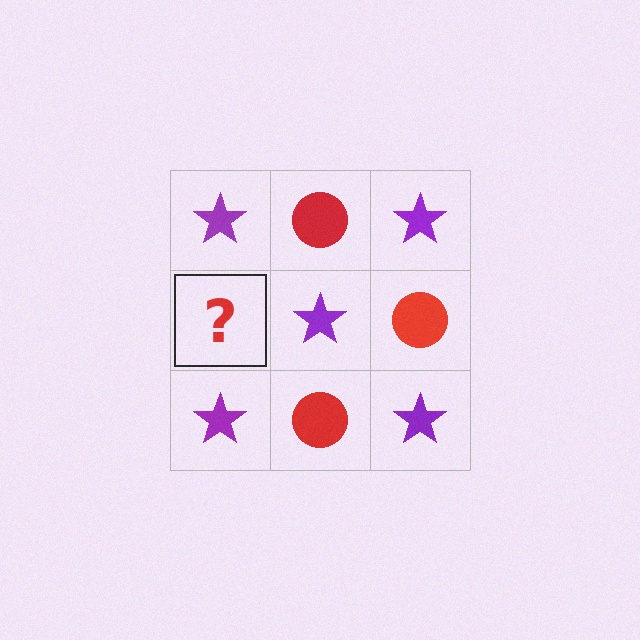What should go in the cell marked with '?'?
The missing cell should contain a red circle.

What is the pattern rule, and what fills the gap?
The rule is that it alternates purple star and red circle in a checkerboard pattern. The gap should be filled with a red circle.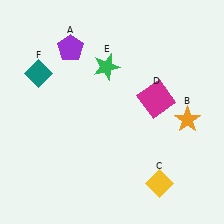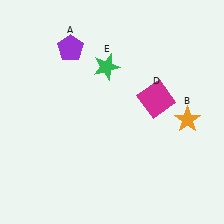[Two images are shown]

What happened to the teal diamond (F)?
The teal diamond (F) was removed in Image 2. It was in the top-left area of Image 1.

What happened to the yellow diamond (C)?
The yellow diamond (C) was removed in Image 2. It was in the bottom-right area of Image 1.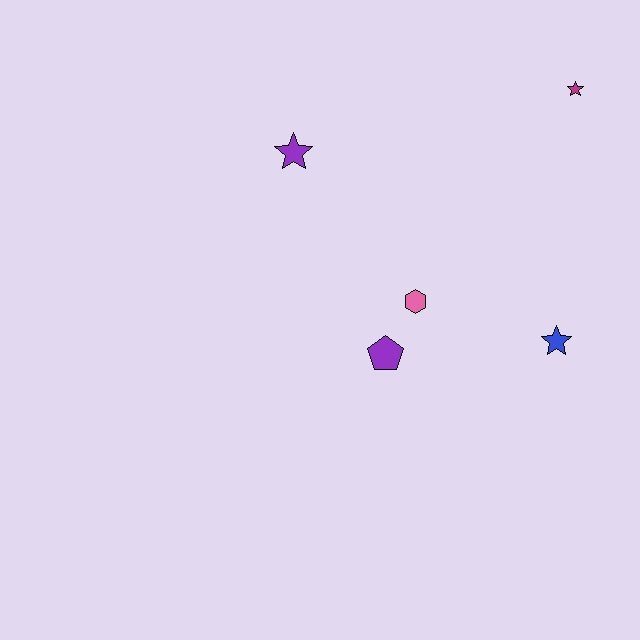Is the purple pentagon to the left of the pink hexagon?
Yes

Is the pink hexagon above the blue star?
Yes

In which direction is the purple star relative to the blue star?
The purple star is to the left of the blue star.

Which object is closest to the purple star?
The pink hexagon is closest to the purple star.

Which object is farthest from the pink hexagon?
The magenta star is farthest from the pink hexagon.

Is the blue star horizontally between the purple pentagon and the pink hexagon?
No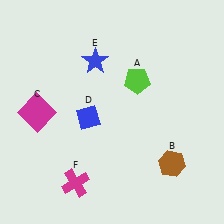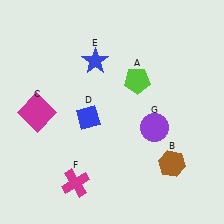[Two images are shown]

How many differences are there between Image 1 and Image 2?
There is 1 difference between the two images.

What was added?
A purple circle (G) was added in Image 2.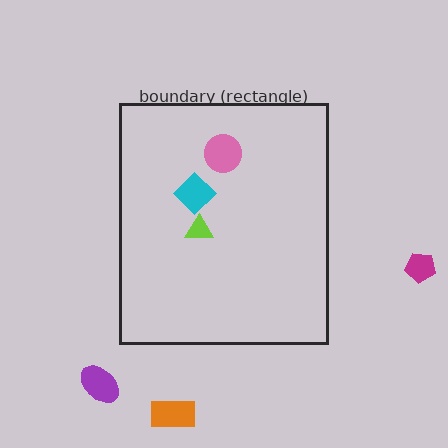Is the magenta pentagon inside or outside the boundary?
Outside.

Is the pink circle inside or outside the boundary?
Inside.